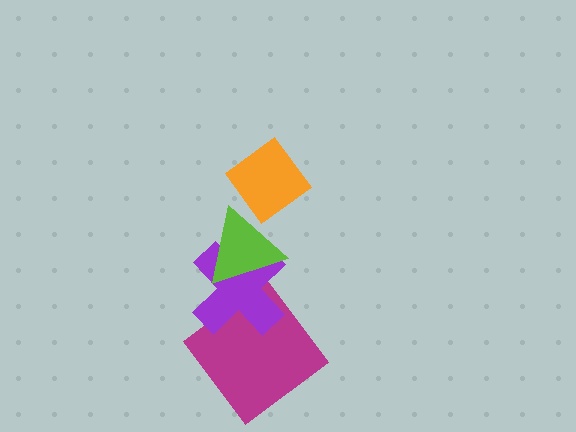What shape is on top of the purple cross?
The lime triangle is on top of the purple cross.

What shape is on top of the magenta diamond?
The purple cross is on top of the magenta diamond.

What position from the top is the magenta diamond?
The magenta diamond is 4th from the top.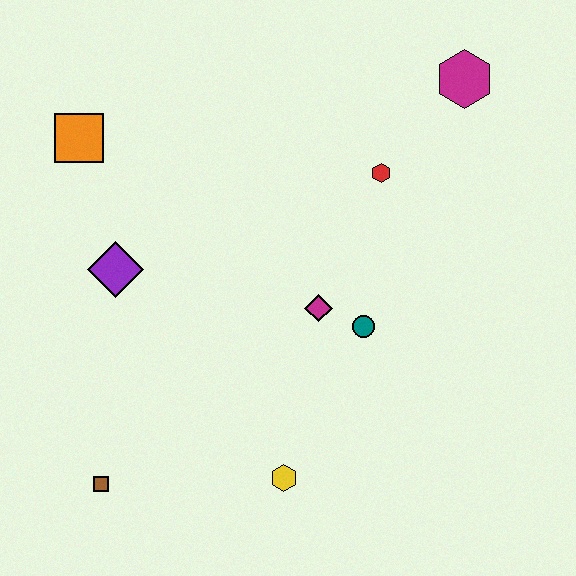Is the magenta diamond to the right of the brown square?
Yes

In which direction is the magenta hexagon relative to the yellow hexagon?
The magenta hexagon is above the yellow hexagon.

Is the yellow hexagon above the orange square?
No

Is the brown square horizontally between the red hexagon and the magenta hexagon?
No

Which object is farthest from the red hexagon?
The brown square is farthest from the red hexagon.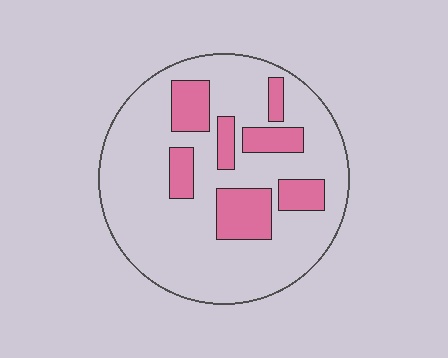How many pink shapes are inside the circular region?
7.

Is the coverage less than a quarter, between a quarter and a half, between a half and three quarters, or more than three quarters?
Less than a quarter.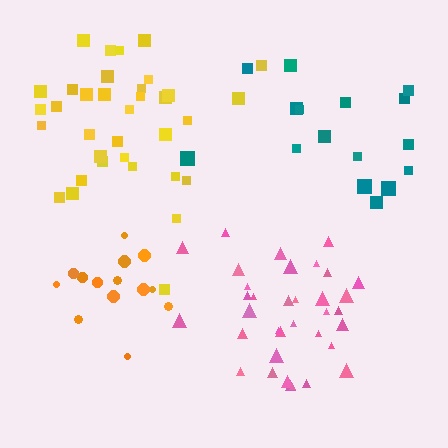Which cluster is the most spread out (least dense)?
Teal.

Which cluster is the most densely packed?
Orange.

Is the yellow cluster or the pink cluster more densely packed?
Pink.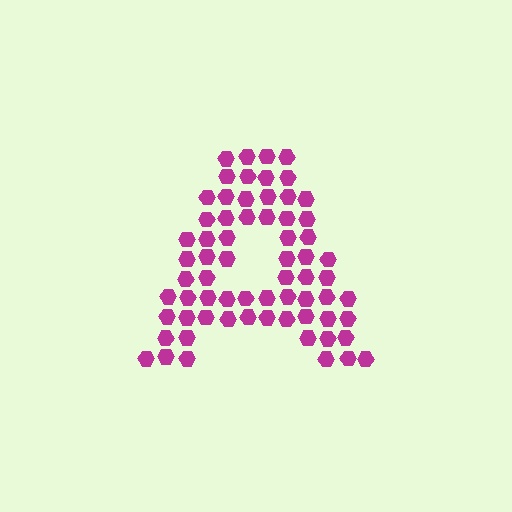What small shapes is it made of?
It is made of small hexagons.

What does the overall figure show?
The overall figure shows the letter A.